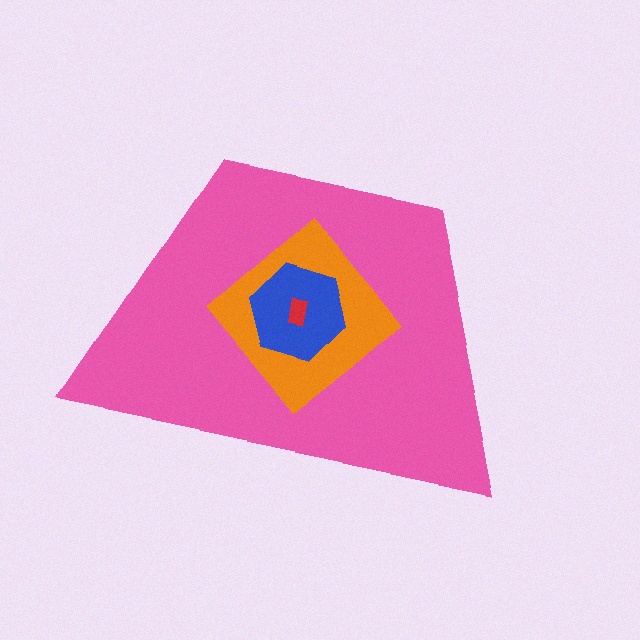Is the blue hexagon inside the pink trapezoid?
Yes.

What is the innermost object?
The red rectangle.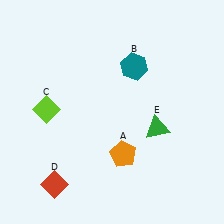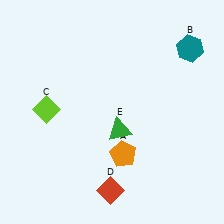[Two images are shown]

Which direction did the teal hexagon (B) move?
The teal hexagon (B) moved right.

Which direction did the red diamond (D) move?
The red diamond (D) moved right.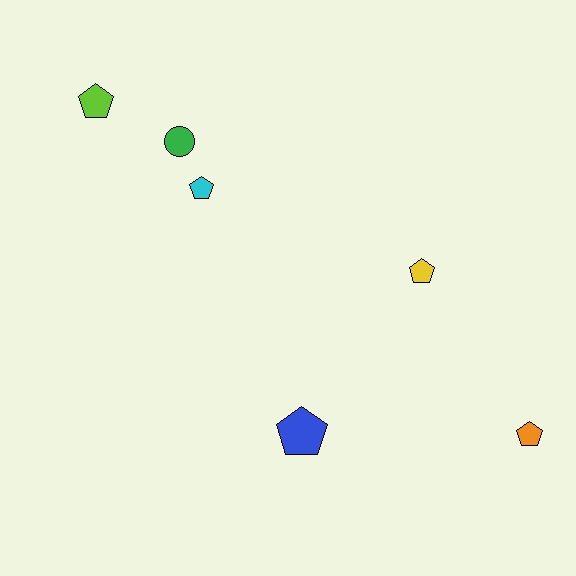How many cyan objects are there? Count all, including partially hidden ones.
There is 1 cyan object.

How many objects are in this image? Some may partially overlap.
There are 6 objects.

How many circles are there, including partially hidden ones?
There is 1 circle.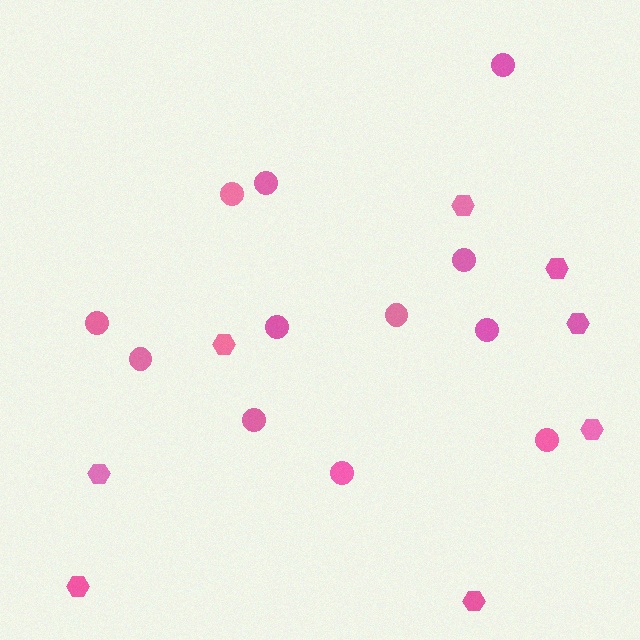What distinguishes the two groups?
There are 2 groups: one group of hexagons (8) and one group of circles (12).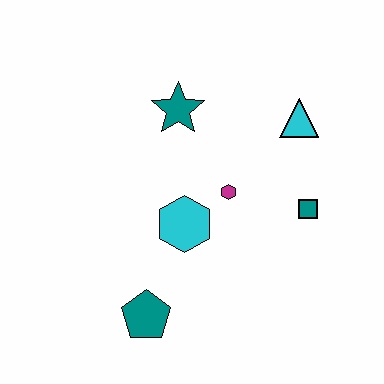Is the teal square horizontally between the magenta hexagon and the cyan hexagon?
No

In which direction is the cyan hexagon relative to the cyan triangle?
The cyan hexagon is to the left of the cyan triangle.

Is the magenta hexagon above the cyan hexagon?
Yes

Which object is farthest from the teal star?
The teal pentagon is farthest from the teal star.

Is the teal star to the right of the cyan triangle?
No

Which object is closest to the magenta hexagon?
The cyan hexagon is closest to the magenta hexagon.